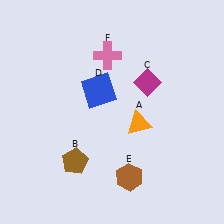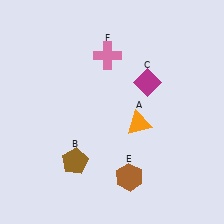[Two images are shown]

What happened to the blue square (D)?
The blue square (D) was removed in Image 2. It was in the top-left area of Image 1.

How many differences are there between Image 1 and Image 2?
There is 1 difference between the two images.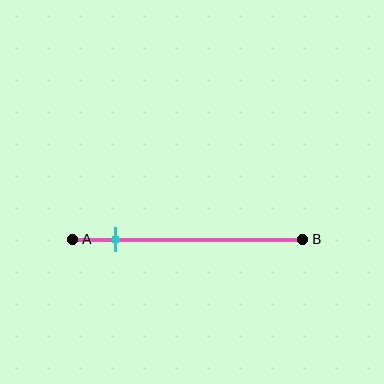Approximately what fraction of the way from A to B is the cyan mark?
The cyan mark is approximately 20% of the way from A to B.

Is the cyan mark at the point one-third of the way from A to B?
No, the mark is at about 20% from A, not at the 33% one-third point.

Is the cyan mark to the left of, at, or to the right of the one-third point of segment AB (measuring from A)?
The cyan mark is to the left of the one-third point of segment AB.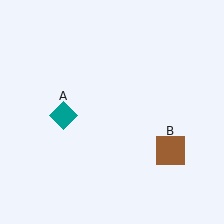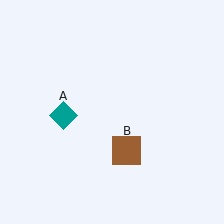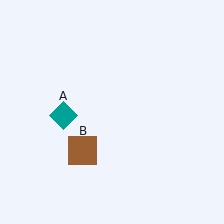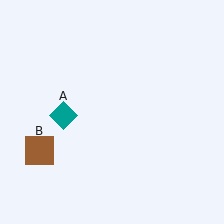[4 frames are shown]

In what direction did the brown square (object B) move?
The brown square (object B) moved left.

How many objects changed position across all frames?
1 object changed position: brown square (object B).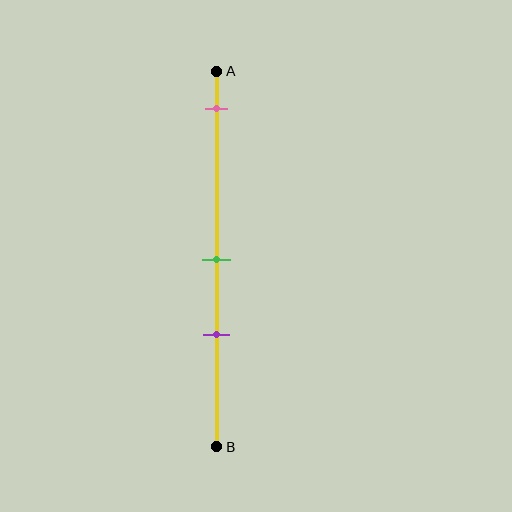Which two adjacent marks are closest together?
The green and purple marks are the closest adjacent pair.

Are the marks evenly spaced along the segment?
No, the marks are not evenly spaced.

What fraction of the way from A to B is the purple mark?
The purple mark is approximately 70% (0.7) of the way from A to B.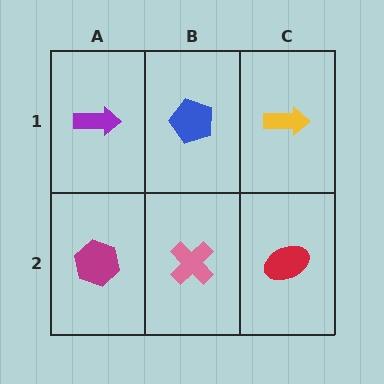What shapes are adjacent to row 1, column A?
A magenta hexagon (row 2, column A), a blue pentagon (row 1, column B).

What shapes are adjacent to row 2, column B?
A blue pentagon (row 1, column B), a magenta hexagon (row 2, column A), a red ellipse (row 2, column C).